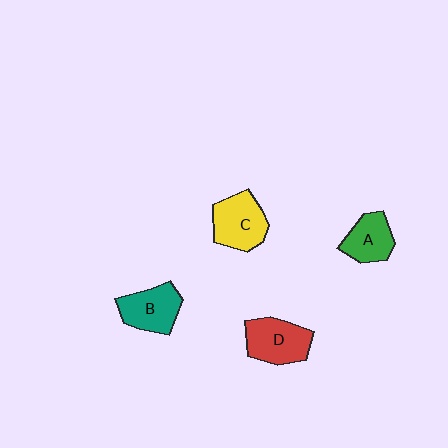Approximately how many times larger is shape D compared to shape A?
Approximately 1.3 times.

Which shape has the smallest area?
Shape A (green).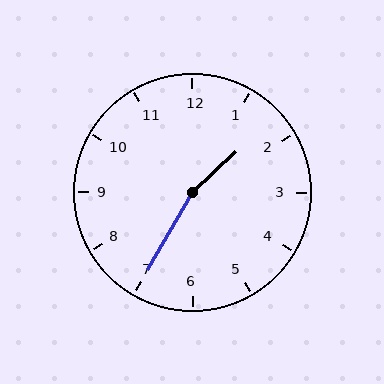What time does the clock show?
1:35.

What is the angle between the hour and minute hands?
Approximately 162 degrees.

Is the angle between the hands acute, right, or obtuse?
It is obtuse.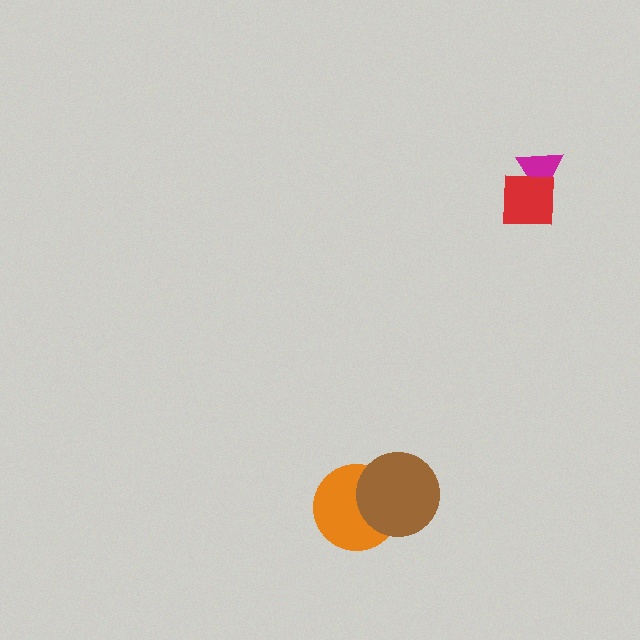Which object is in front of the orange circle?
The brown circle is in front of the orange circle.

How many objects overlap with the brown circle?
1 object overlaps with the brown circle.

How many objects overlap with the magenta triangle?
1 object overlaps with the magenta triangle.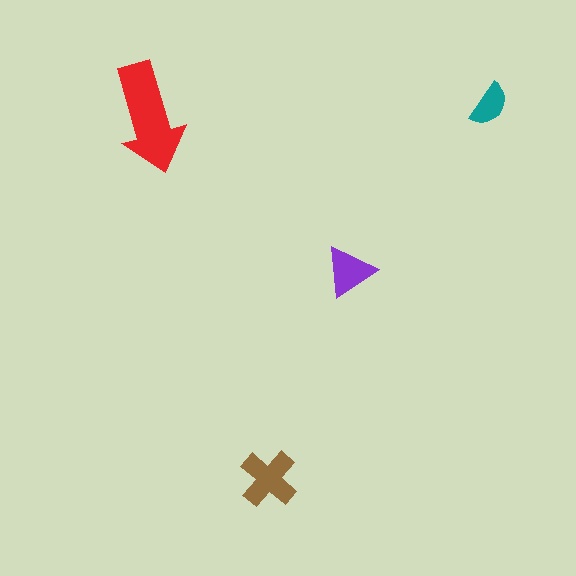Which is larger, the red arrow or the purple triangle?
The red arrow.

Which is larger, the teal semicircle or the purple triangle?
The purple triangle.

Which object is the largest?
The red arrow.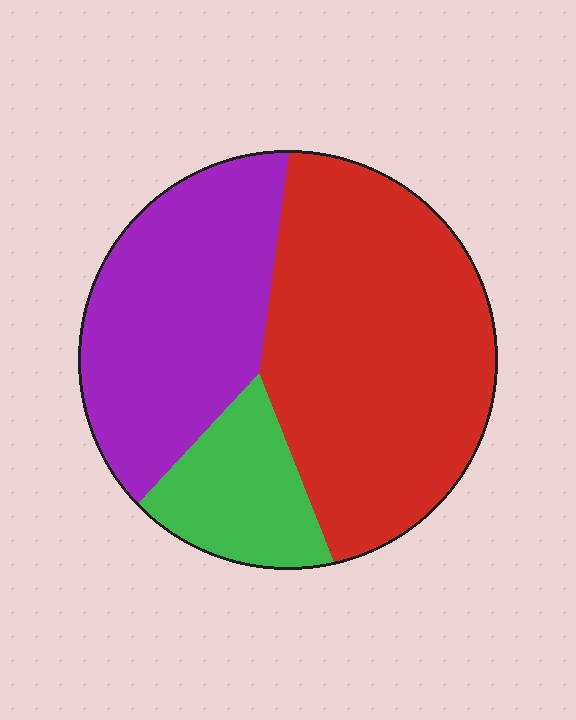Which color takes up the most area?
Red, at roughly 50%.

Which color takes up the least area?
Green, at roughly 15%.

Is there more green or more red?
Red.